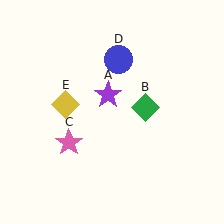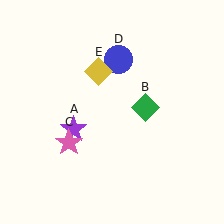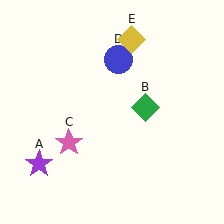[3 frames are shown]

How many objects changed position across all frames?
2 objects changed position: purple star (object A), yellow diamond (object E).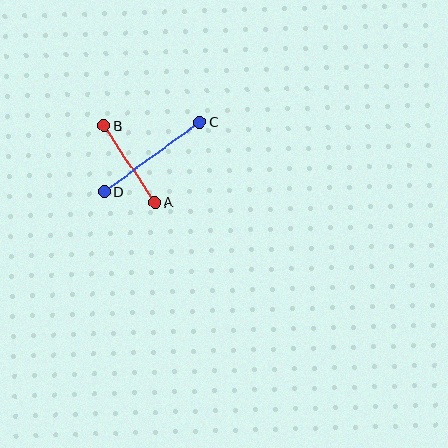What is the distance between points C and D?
The distance is approximately 118 pixels.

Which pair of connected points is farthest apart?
Points C and D are farthest apart.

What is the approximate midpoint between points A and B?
The midpoint is at approximately (129, 164) pixels.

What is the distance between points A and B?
The distance is approximately 92 pixels.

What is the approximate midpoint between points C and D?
The midpoint is at approximately (152, 157) pixels.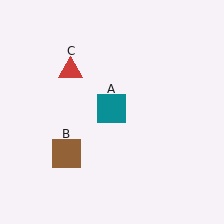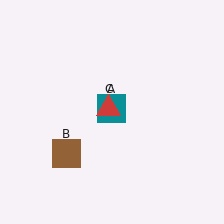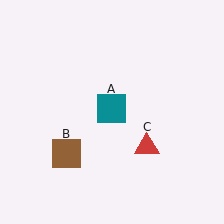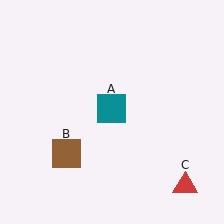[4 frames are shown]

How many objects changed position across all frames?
1 object changed position: red triangle (object C).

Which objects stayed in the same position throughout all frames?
Teal square (object A) and brown square (object B) remained stationary.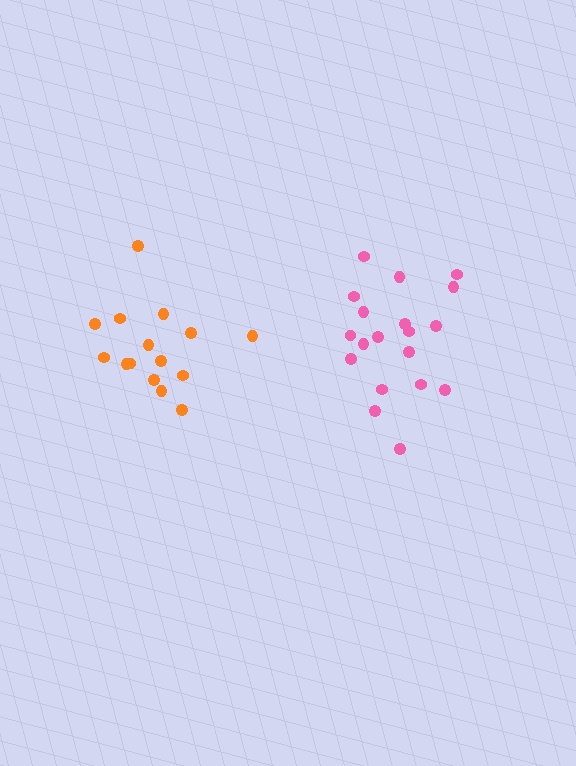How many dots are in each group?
Group 1: 15 dots, Group 2: 19 dots (34 total).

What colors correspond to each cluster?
The clusters are colored: orange, pink.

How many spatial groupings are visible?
There are 2 spatial groupings.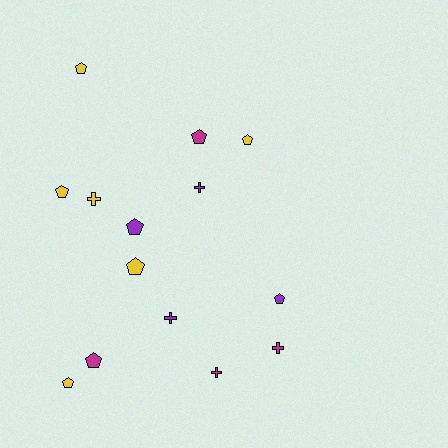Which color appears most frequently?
Yellow, with 6 objects.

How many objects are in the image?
There are 14 objects.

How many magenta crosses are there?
There are 2 magenta crosses.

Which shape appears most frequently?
Pentagon, with 9 objects.